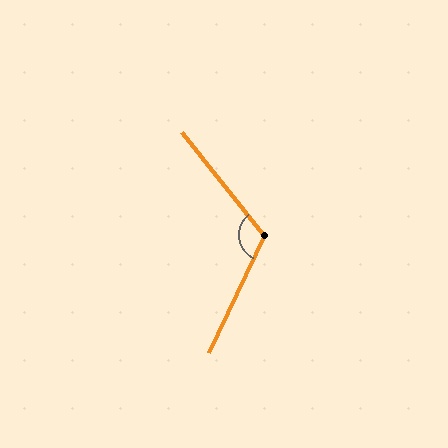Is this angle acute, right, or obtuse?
It is obtuse.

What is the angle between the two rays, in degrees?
Approximately 116 degrees.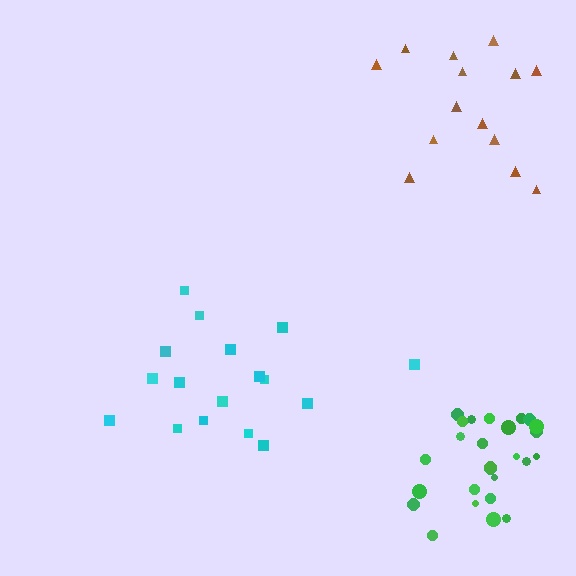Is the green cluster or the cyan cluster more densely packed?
Green.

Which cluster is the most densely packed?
Green.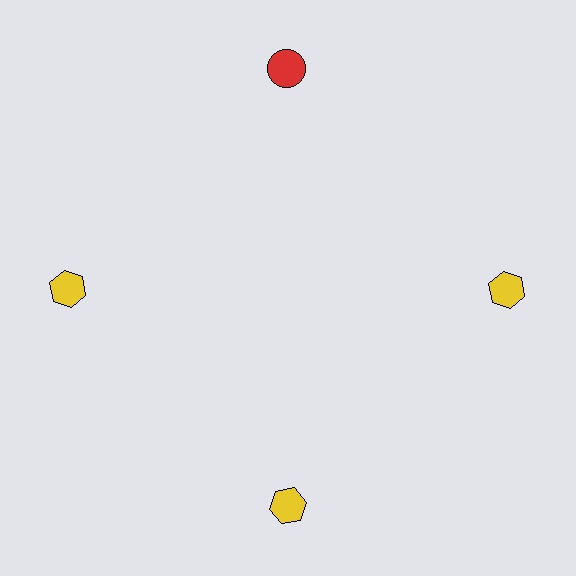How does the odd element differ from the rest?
It differs in both color (red instead of yellow) and shape (circle instead of hexagon).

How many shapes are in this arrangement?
There are 4 shapes arranged in a ring pattern.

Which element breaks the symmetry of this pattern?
The red circle at roughly the 12 o'clock position breaks the symmetry. All other shapes are yellow hexagons.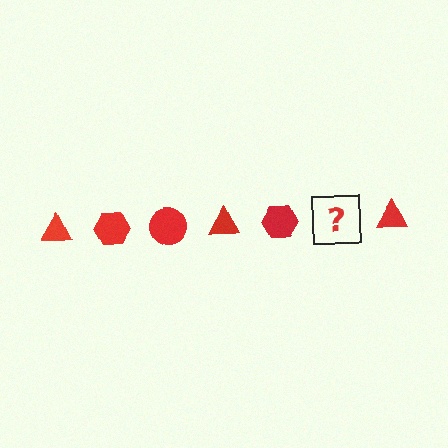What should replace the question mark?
The question mark should be replaced with a red circle.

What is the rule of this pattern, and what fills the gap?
The rule is that the pattern cycles through triangle, hexagon, circle shapes in red. The gap should be filled with a red circle.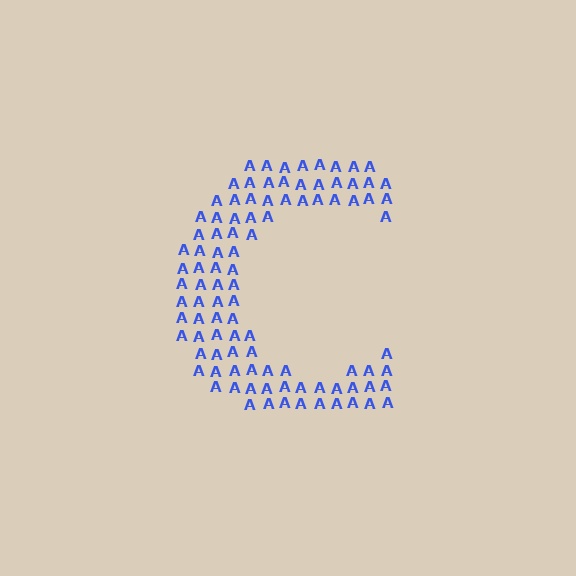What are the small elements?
The small elements are letter A's.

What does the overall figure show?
The overall figure shows the letter C.